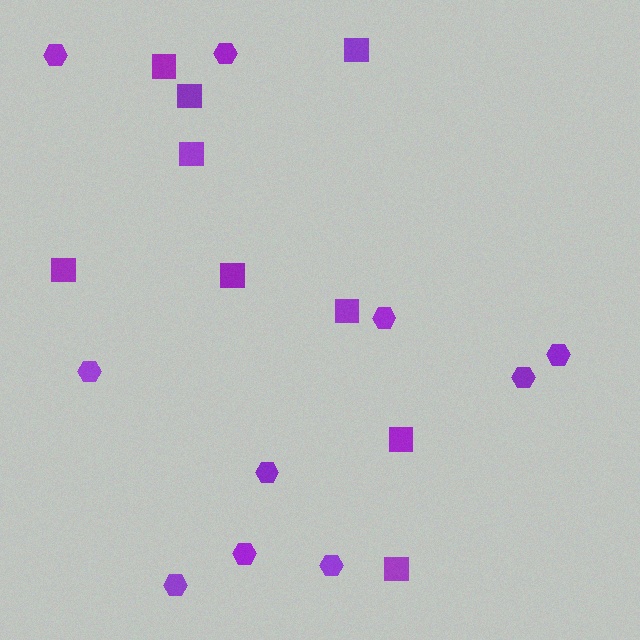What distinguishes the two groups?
There are 2 groups: one group of squares (9) and one group of hexagons (10).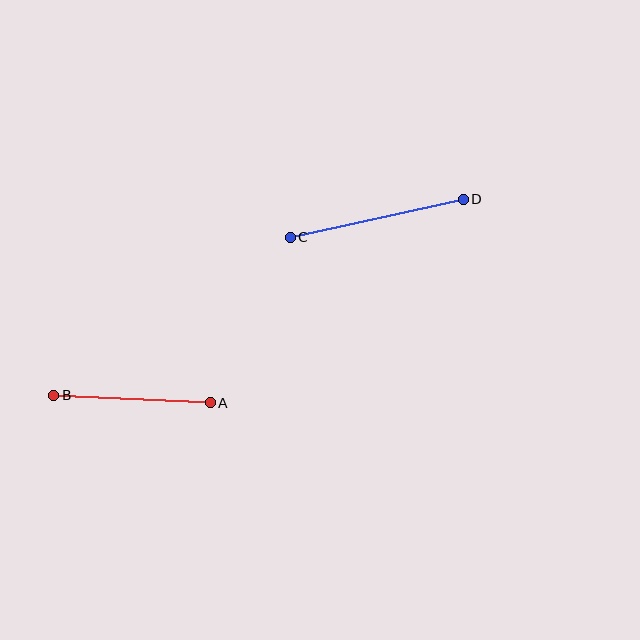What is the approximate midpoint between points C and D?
The midpoint is at approximately (377, 218) pixels.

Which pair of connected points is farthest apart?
Points C and D are farthest apart.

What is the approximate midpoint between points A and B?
The midpoint is at approximately (132, 399) pixels.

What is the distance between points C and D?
The distance is approximately 177 pixels.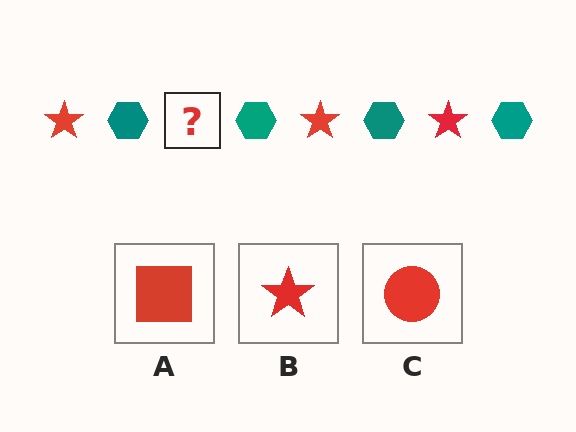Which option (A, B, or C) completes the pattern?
B.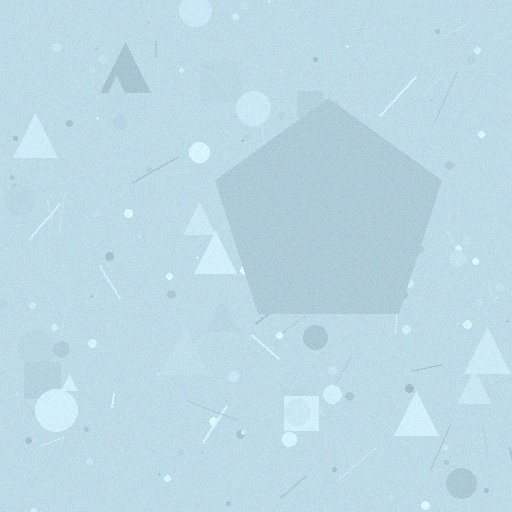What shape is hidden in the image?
A pentagon is hidden in the image.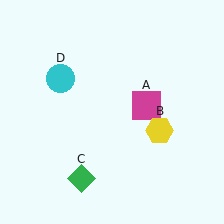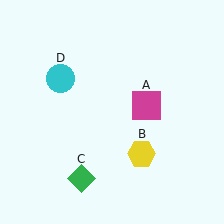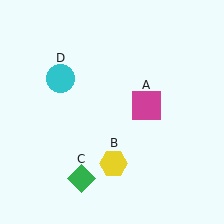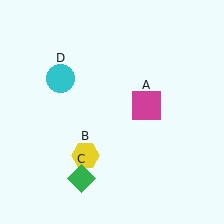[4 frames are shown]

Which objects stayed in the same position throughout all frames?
Magenta square (object A) and green diamond (object C) and cyan circle (object D) remained stationary.